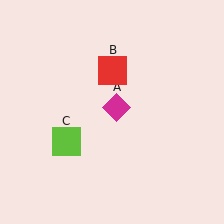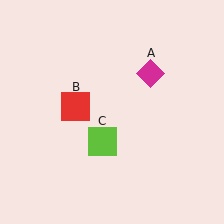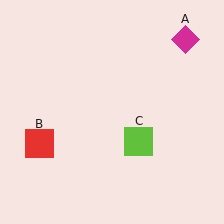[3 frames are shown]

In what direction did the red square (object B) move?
The red square (object B) moved down and to the left.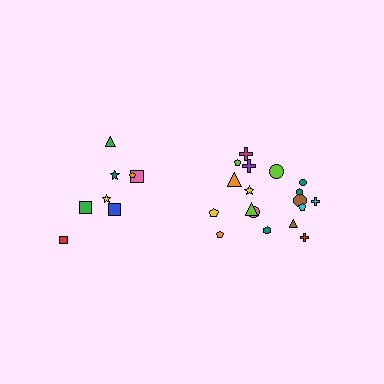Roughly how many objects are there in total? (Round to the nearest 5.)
Roughly 25 objects in total.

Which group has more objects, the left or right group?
The right group.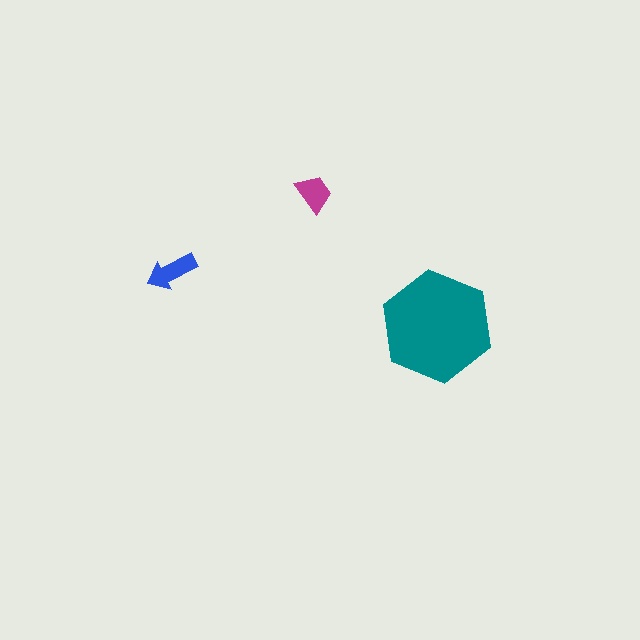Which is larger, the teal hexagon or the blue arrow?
The teal hexagon.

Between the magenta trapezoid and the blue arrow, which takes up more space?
The blue arrow.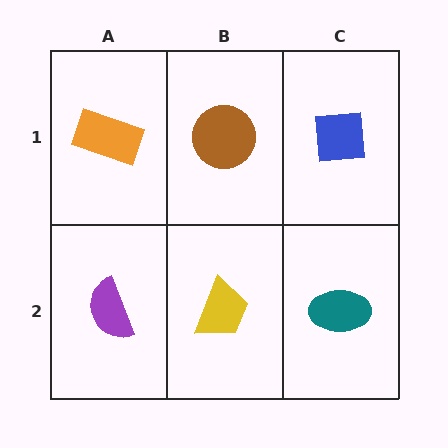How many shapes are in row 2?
3 shapes.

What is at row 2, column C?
A teal ellipse.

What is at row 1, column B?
A brown circle.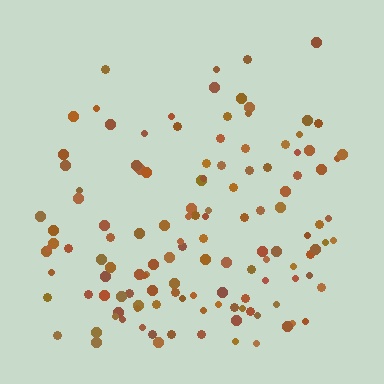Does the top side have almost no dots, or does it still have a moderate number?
Still a moderate number, just noticeably fewer than the bottom.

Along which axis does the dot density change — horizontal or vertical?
Vertical.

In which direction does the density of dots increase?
From top to bottom, with the bottom side densest.